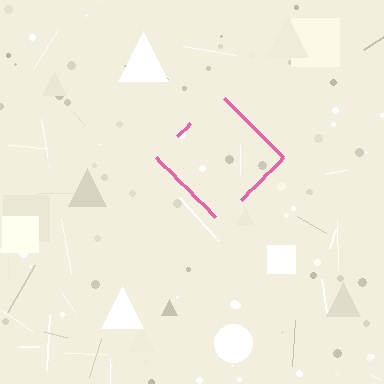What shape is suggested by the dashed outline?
The dashed outline suggests a diamond.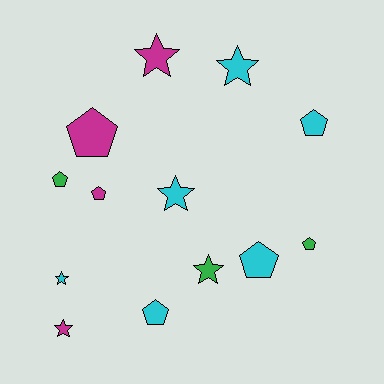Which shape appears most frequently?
Pentagon, with 7 objects.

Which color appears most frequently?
Cyan, with 6 objects.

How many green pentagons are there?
There are 2 green pentagons.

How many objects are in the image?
There are 13 objects.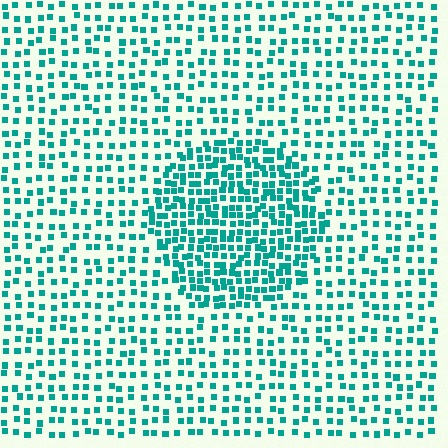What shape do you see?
I see a circle.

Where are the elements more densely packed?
The elements are more densely packed inside the circle boundary.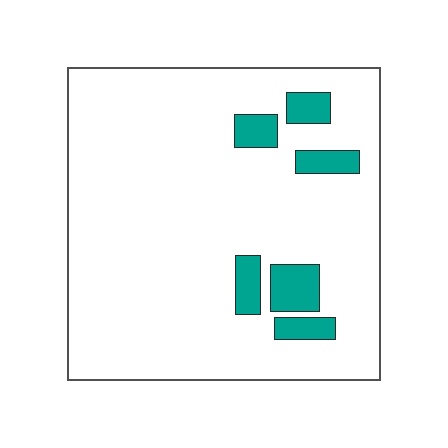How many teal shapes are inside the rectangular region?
6.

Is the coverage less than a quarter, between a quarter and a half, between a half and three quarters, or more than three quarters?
Less than a quarter.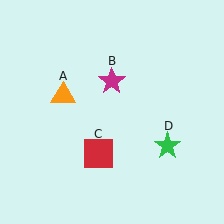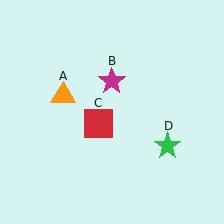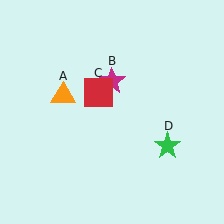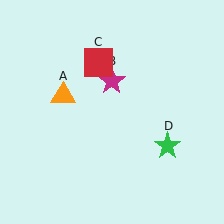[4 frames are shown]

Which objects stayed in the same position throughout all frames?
Orange triangle (object A) and magenta star (object B) and green star (object D) remained stationary.